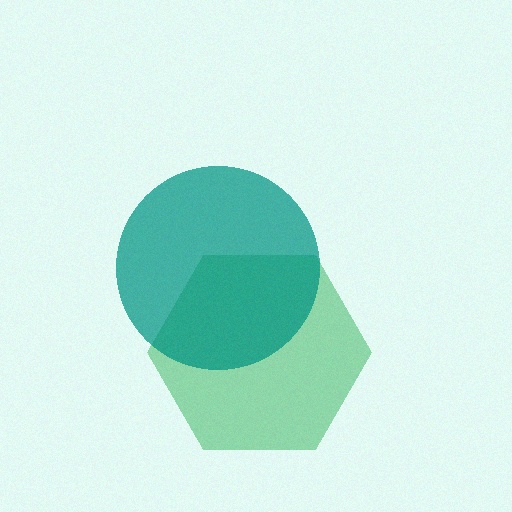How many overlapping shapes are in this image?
There are 2 overlapping shapes in the image.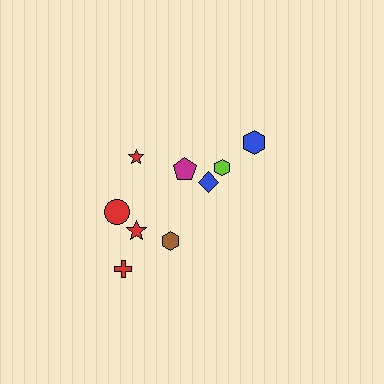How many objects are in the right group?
There are 3 objects.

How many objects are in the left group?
There are 6 objects.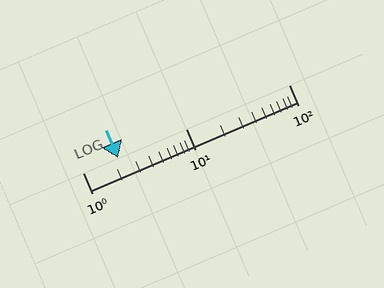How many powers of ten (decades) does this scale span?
The scale spans 2 decades, from 1 to 100.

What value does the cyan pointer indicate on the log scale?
The pointer indicates approximately 2.2.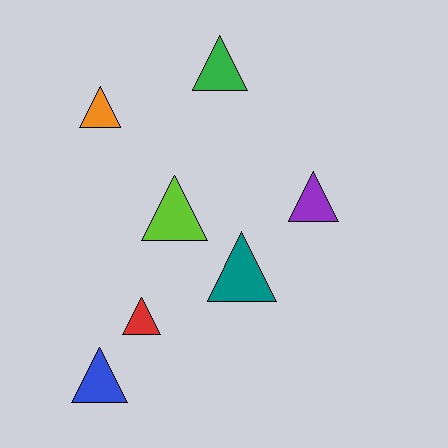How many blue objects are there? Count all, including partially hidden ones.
There is 1 blue object.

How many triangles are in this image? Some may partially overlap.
There are 7 triangles.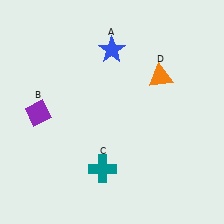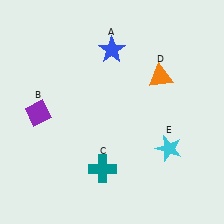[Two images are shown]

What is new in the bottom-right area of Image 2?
A cyan star (E) was added in the bottom-right area of Image 2.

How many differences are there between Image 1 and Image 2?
There is 1 difference between the two images.